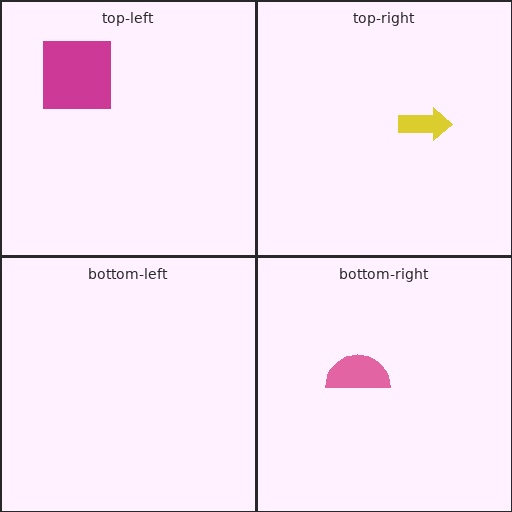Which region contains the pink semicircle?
The bottom-right region.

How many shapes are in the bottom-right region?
1.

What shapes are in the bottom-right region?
The pink semicircle.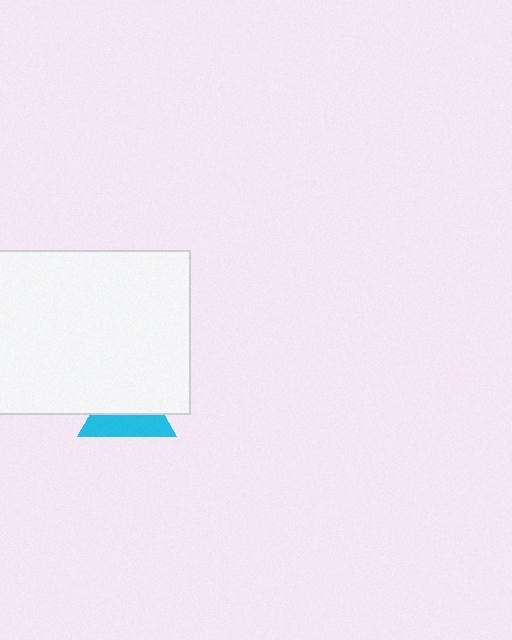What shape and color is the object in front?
The object in front is a white rectangle.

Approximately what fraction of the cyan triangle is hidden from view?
Roughly 56% of the cyan triangle is hidden behind the white rectangle.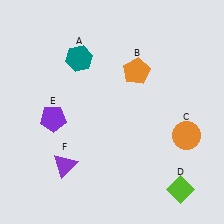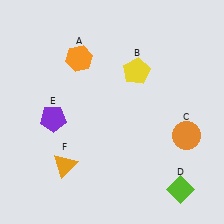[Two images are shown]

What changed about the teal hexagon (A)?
In Image 1, A is teal. In Image 2, it changed to orange.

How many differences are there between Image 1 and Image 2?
There are 3 differences between the two images.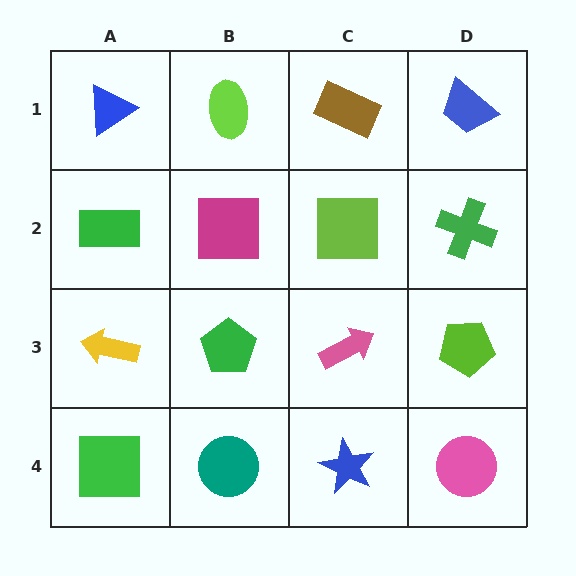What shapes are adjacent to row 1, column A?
A green rectangle (row 2, column A), a lime ellipse (row 1, column B).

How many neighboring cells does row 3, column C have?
4.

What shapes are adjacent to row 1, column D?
A green cross (row 2, column D), a brown rectangle (row 1, column C).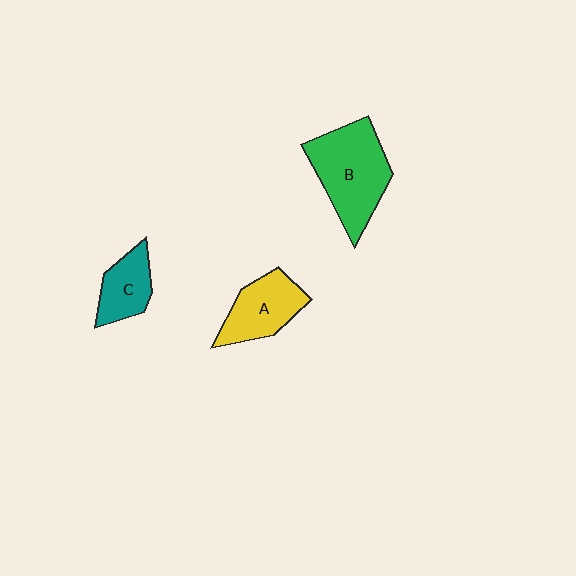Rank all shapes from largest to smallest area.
From largest to smallest: B (green), A (yellow), C (teal).